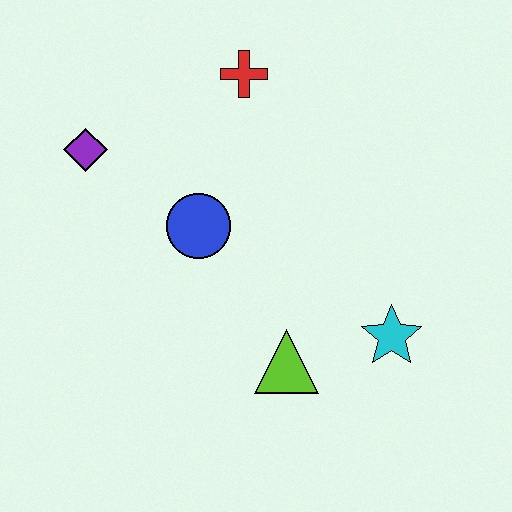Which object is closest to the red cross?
The blue circle is closest to the red cross.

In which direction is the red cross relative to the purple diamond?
The red cross is to the right of the purple diamond.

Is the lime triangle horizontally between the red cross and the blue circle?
No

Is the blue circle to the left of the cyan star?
Yes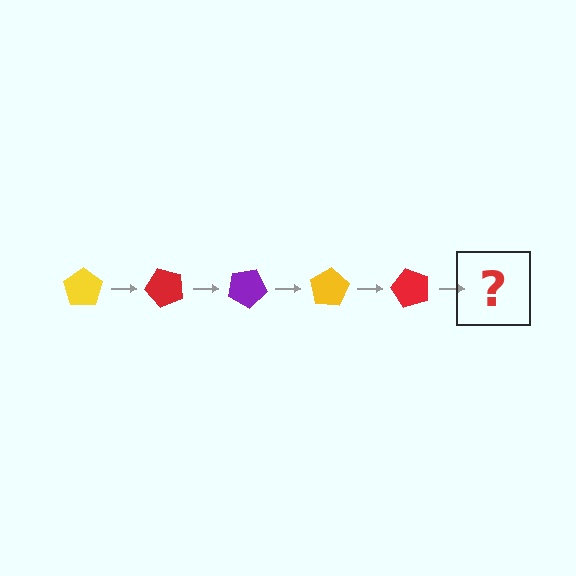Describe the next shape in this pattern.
It should be a purple pentagon, rotated 250 degrees from the start.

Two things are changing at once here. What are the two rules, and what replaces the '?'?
The two rules are that it rotates 50 degrees each step and the color cycles through yellow, red, and purple. The '?' should be a purple pentagon, rotated 250 degrees from the start.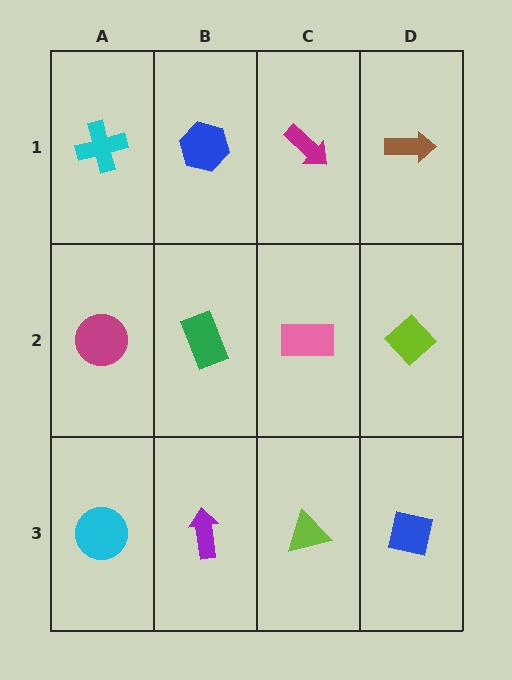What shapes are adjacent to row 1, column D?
A lime diamond (row 2, column D), a magenta arrow (row 1, column C).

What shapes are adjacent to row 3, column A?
A magenta circle (row 2, column A), a purple arrow (row 3, column B).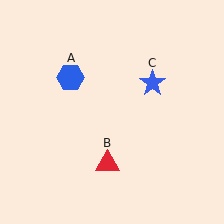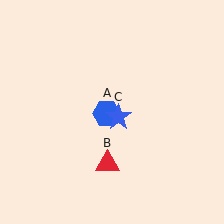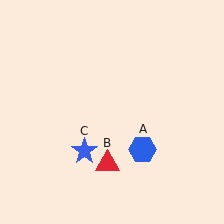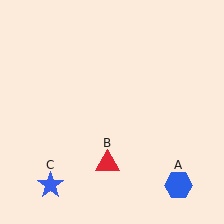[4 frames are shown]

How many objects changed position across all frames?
2 objects changed position: blue hexagon (object A), blue star (object C).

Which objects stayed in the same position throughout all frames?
Red triangle (object B) remained stationary.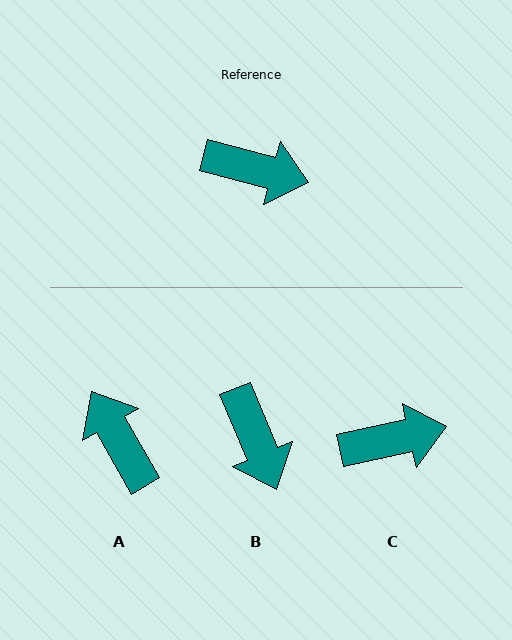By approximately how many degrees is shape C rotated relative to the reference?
Approximately 28 degrees counter-clockwise.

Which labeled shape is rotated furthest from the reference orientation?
A, about 135 degrees away.